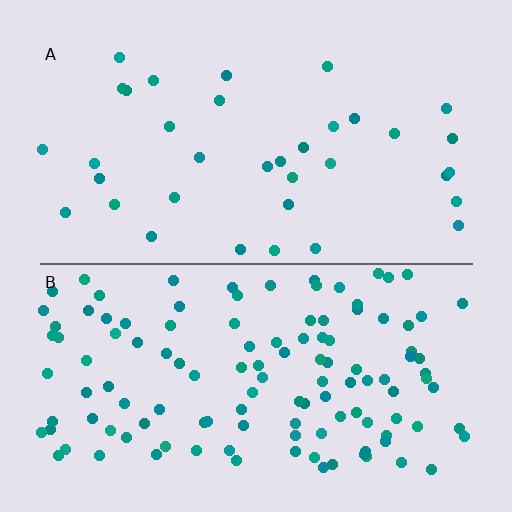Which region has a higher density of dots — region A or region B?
B (the bottom).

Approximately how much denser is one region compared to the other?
Approximately 3.4× — region B over region A.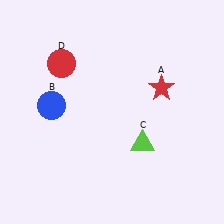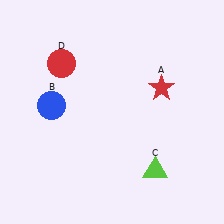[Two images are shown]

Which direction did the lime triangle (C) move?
The lime triangle (C) moved down.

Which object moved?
The lime triangle (C) moved down.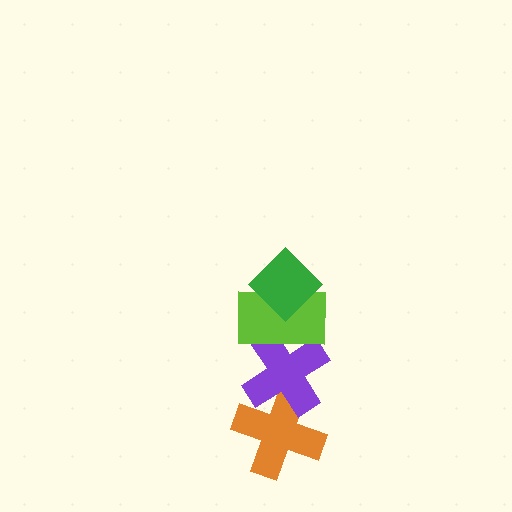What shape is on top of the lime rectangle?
The green diamond is on top of the lime rectangle.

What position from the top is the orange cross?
The orange cross is 4th from the top.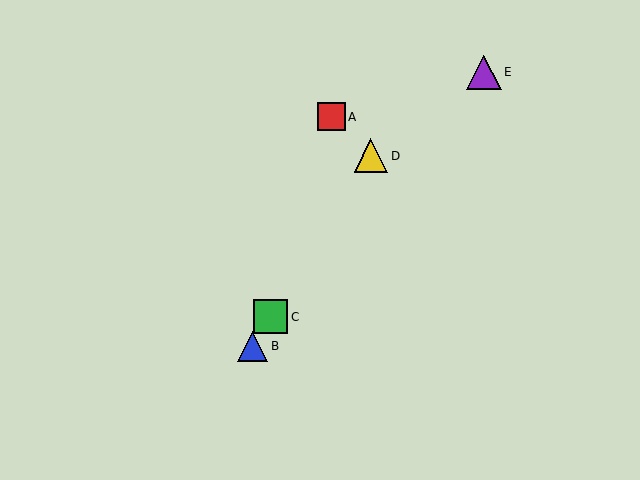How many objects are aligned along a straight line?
3 objects (B, C, D) are aligned along a straight line.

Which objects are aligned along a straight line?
Objects B, C, D are aligned along a straight line.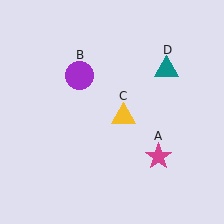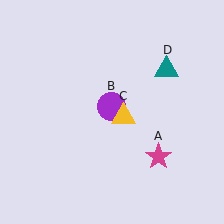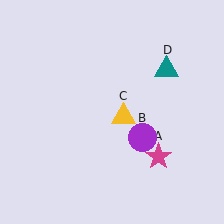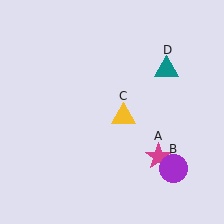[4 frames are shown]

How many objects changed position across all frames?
1 object changed position: purple circle (object B).